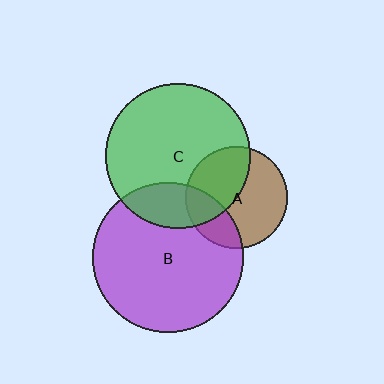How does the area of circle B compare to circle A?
Approximately 2.2 times.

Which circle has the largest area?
Circle B (purple).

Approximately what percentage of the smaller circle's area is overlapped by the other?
Approximately 40%.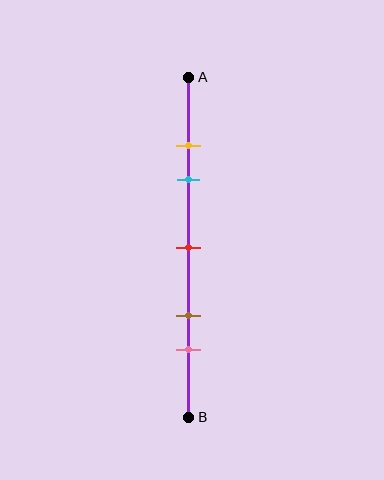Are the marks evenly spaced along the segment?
No, the marks are not evenly spaced.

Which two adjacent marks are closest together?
The yellow and cyan marks are the closest adjacent pair.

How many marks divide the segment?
There are 5 marks dividing the segment.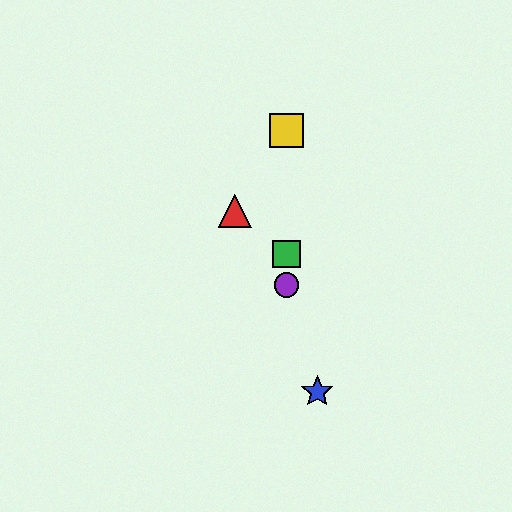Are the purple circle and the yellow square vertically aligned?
Yes, both are at x≈286.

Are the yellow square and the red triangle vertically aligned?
No, the yellow square is at x≈286 and the red triangle is at x≈235.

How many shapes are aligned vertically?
3 shapes (the green square, the yellow square, the purple circle) are aligned vertically.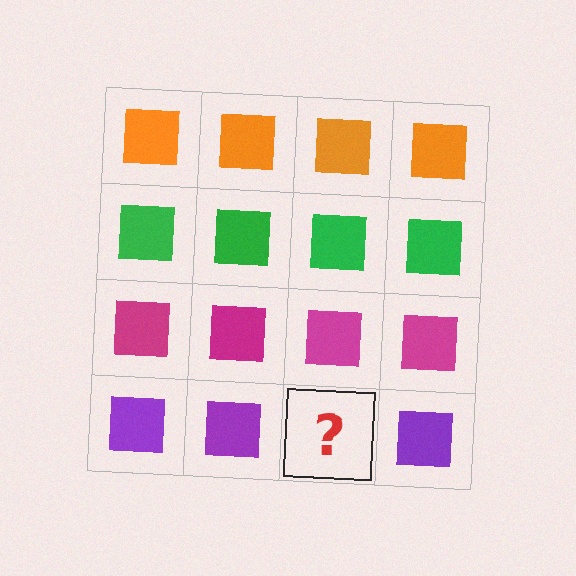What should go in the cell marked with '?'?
The missing cell should contain a purple square.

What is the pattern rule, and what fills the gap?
The rule is that each row has a consistent color. The gap should be filled with a purple square.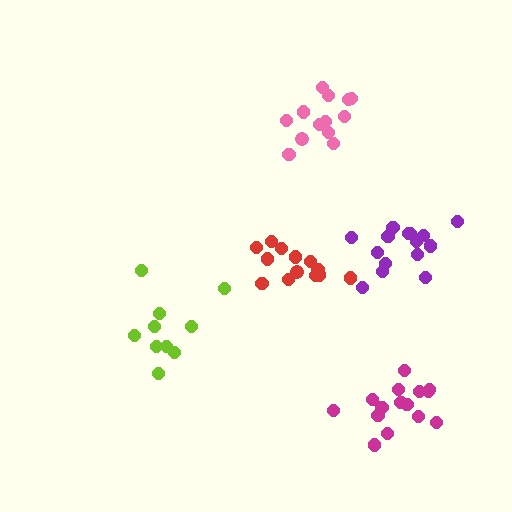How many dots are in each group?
Group 1: 10 dots, Group 2: 15 dots, Group 3: 13 dots, Group 4: 16 dots, Group 5: 13 dots (67 total).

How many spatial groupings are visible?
There are 5 spatial groupings.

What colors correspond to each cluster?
The clusters are colored: lime, purple, red, magenta, pink.